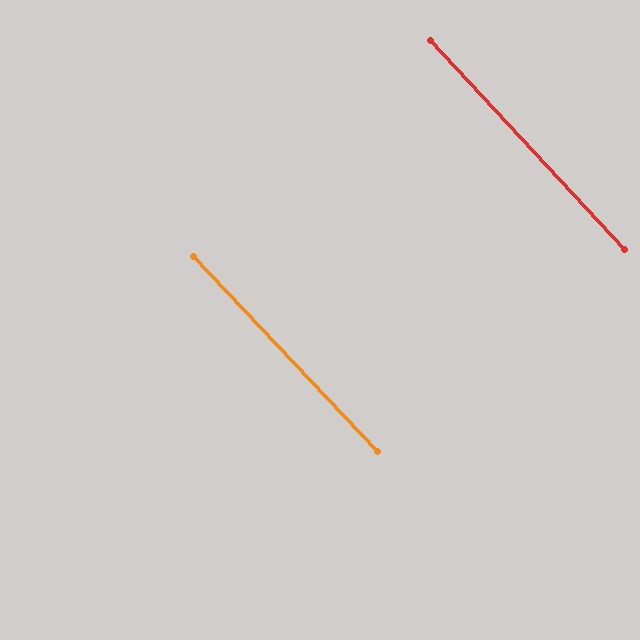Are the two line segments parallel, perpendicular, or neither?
Parallel — their directions differ by only 0.5°.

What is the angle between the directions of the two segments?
Approximately 1 degree.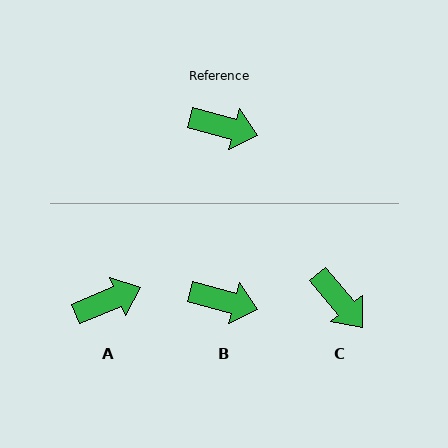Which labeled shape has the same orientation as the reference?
B.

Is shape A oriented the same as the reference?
No, it is off by about 37 degrees.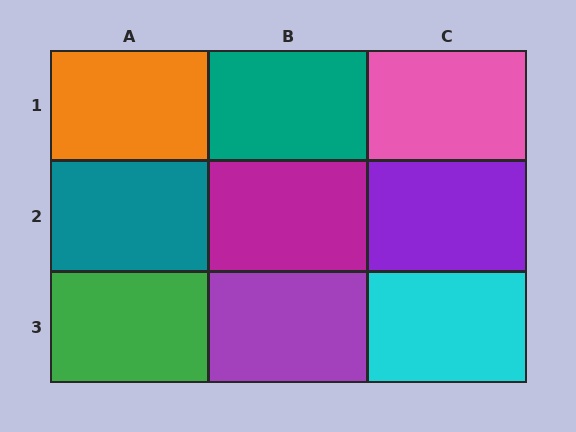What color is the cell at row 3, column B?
Purple.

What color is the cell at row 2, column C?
Purple.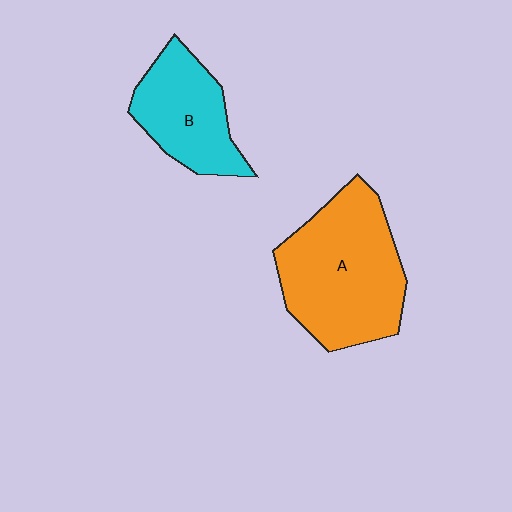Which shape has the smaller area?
Shape B (cyan).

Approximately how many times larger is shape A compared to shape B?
Approximately 1.6 times.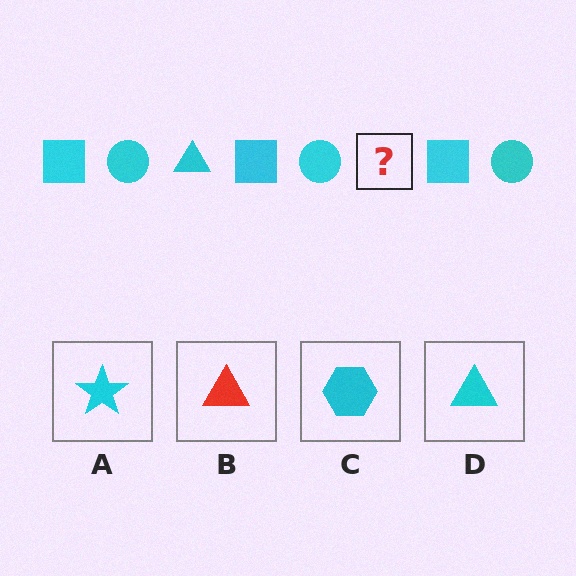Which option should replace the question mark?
Option D.